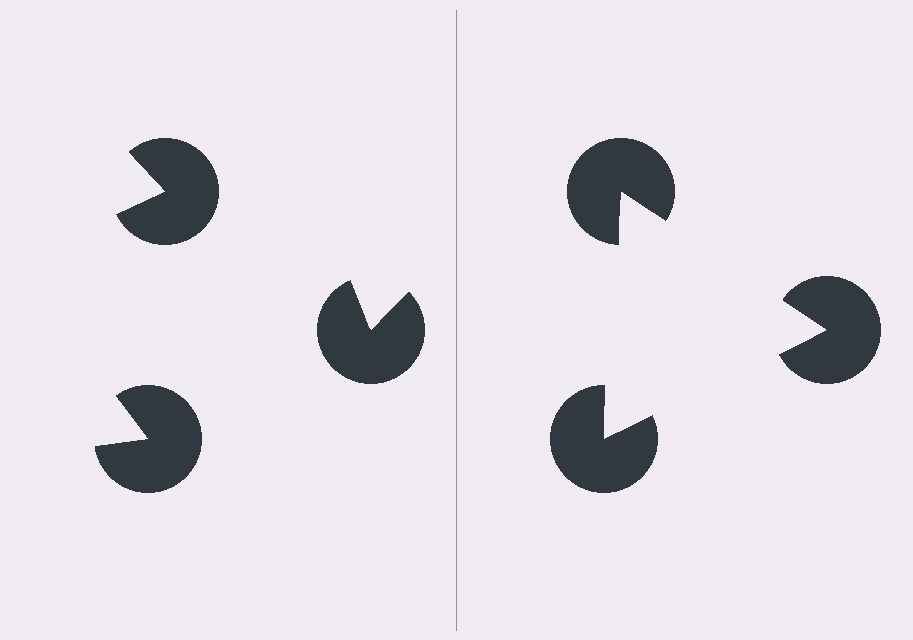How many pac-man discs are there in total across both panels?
6 — 3 on each side.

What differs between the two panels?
The pac-man discs are positioned identically on both sides; only the wedge orientations differ. On the right they align to a triangle; on the left they are misaligned.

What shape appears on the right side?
An illusory triangle.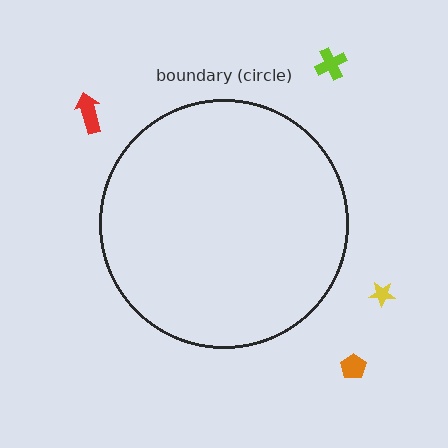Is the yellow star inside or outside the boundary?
Outside.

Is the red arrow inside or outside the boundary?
Outside.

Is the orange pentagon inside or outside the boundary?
Outside.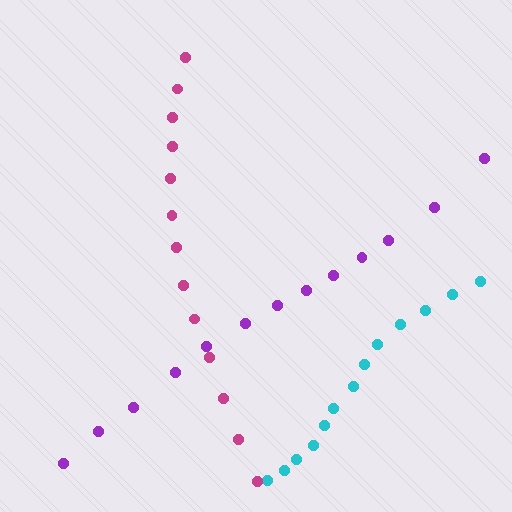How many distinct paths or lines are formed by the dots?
There are 3 distinct paths.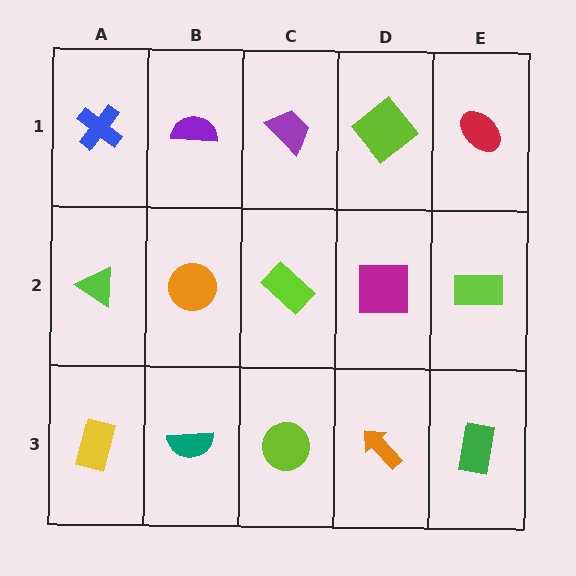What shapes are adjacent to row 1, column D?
A magenta square (row 2, column D), a purple trapezoid (row 1, column C), a red ellipse (row 1, column E).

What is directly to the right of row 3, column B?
A lime circle.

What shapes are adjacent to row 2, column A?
A blue cross (row 1, column A), a yellow rectangle (row 3, column A), an orange circle (row 2, column B).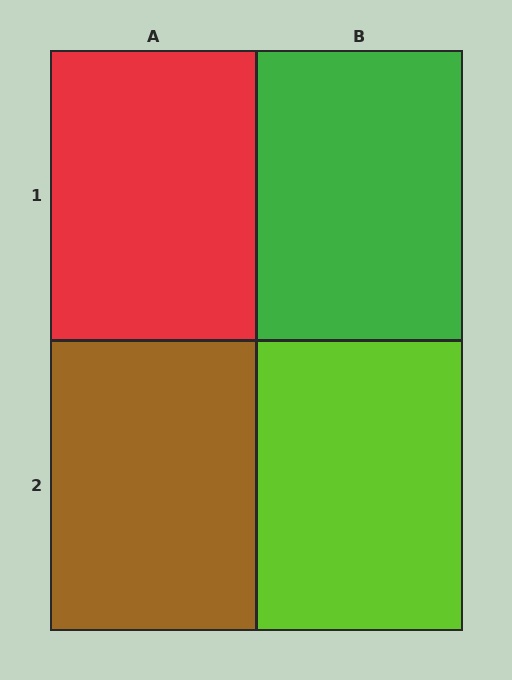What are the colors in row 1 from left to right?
Red, green.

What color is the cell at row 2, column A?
Brown.